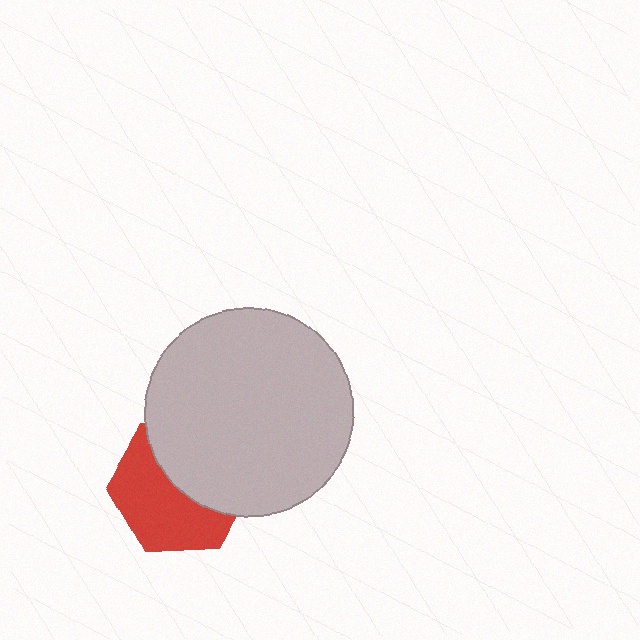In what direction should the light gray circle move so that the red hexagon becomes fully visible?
The light gray circle should move toward the upper-right. That is the shortest direction to clear the overlap and leave the red hexagon fully visible.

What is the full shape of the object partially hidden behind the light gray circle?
The partially hidden object is a red hexagon.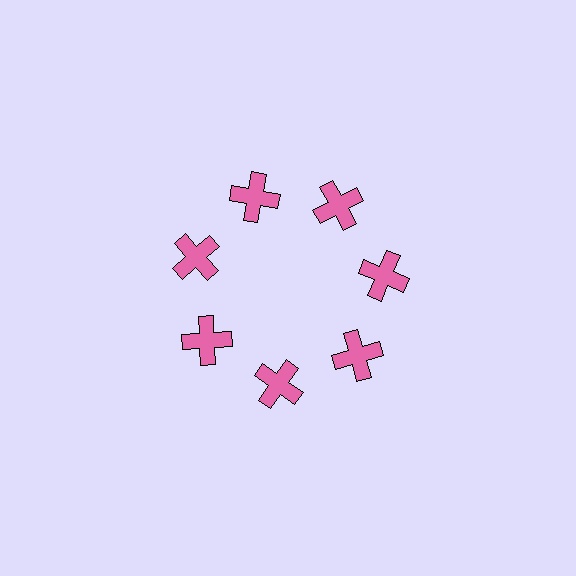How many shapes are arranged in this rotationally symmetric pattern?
There are 7 shapes, arranged in 7 groups of 1.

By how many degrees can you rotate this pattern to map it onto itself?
The pattern maps onto itself every 51 degrees of rotation.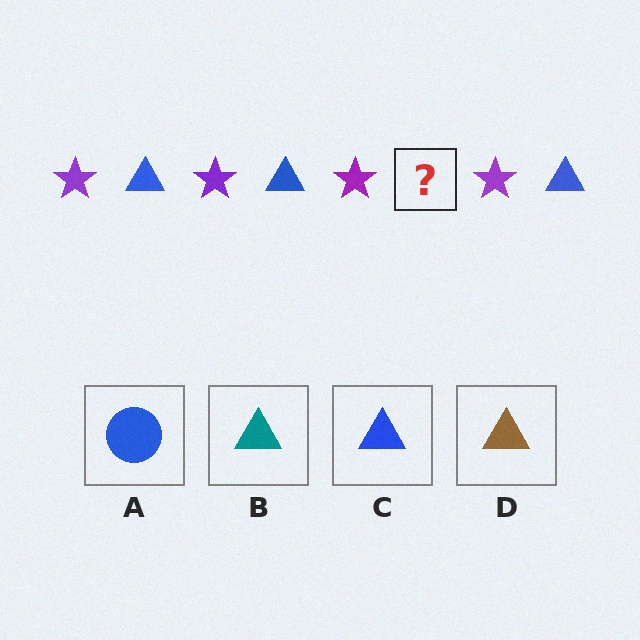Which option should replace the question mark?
Option C.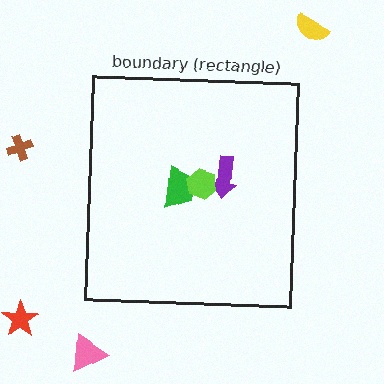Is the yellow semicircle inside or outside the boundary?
Outside.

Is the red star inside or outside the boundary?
Outside.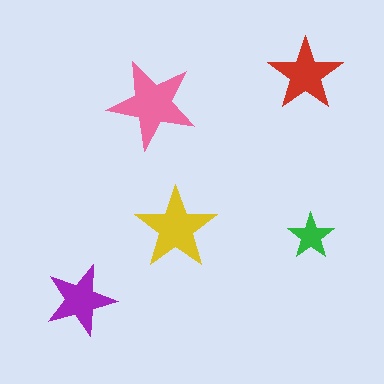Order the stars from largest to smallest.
the pink one, the yellow one, the red one, the purple one, the green one.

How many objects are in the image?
There are 5 objects in the image.